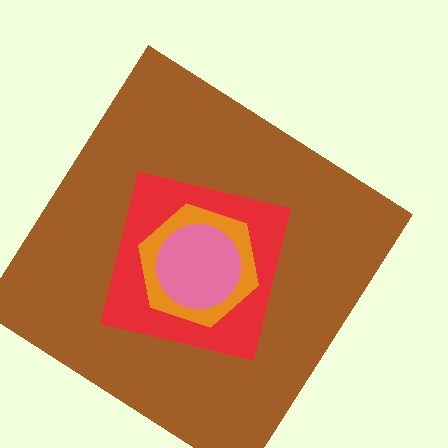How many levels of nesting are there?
4.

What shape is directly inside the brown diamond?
The red square.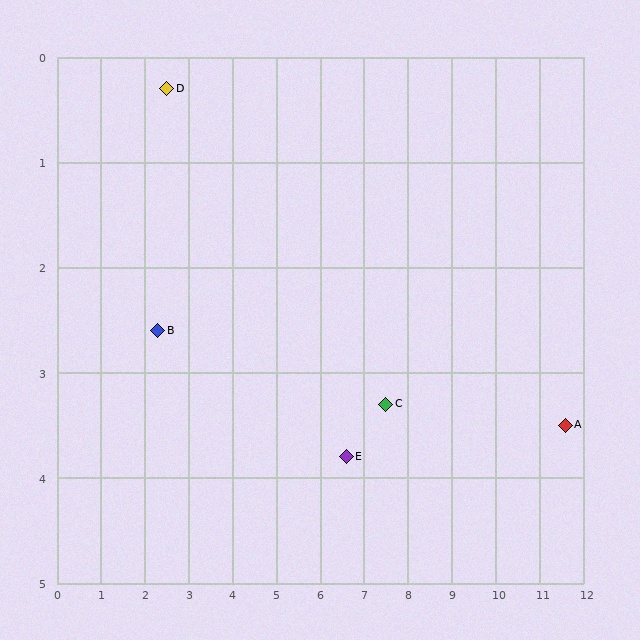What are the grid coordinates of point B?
Point B is at approximately (2.3, 2.6).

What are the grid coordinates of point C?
Point C is at approximately (7.5, 3.3).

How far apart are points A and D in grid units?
Points A and D are about 9.6 grid units apart.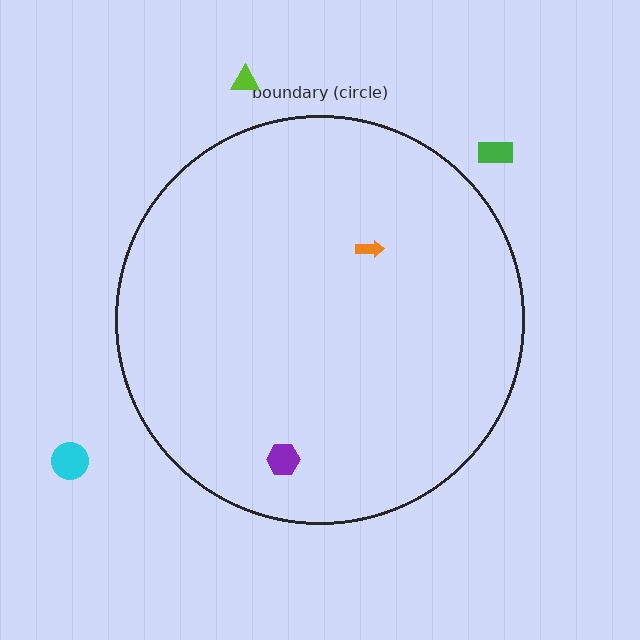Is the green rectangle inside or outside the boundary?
Outside.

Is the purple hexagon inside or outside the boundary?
Inside.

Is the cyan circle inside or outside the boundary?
Outside.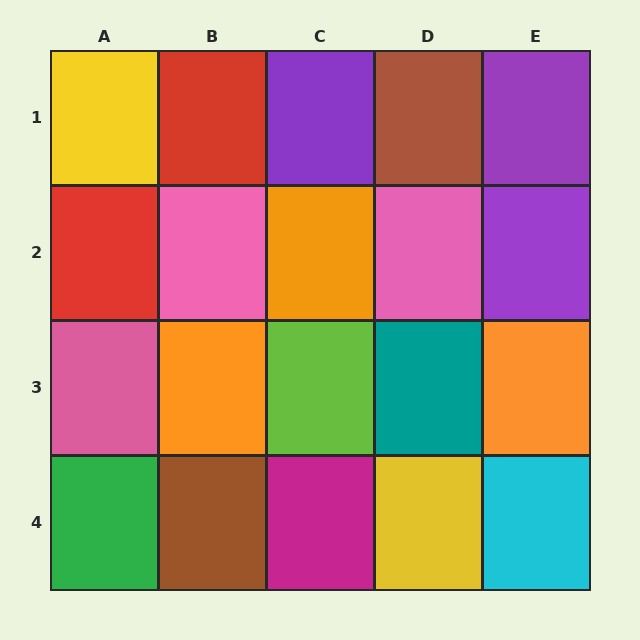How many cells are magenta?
1 cell is magenta.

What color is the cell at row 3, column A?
Pink.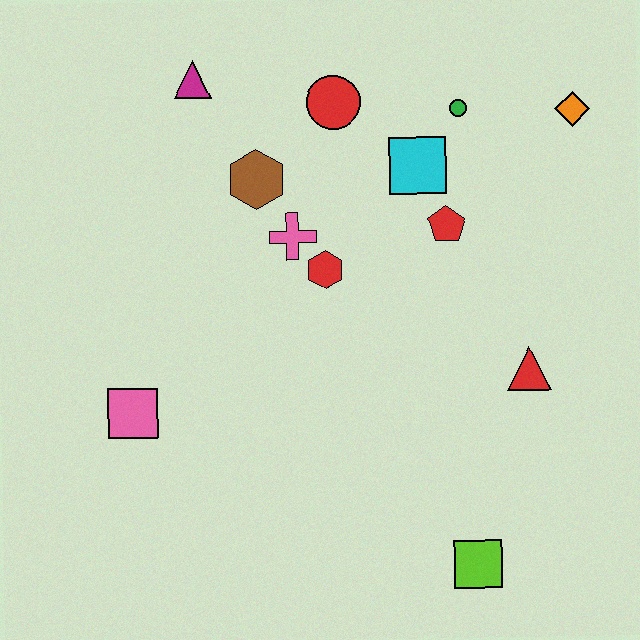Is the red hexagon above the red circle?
No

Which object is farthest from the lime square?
The magenta triangle is farthest from the lime square.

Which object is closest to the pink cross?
The red hexagon is closest to the pink cross.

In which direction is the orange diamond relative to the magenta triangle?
The orange diamond is to the right of the magenta triangle.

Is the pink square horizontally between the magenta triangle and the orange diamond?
No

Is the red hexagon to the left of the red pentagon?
Yes